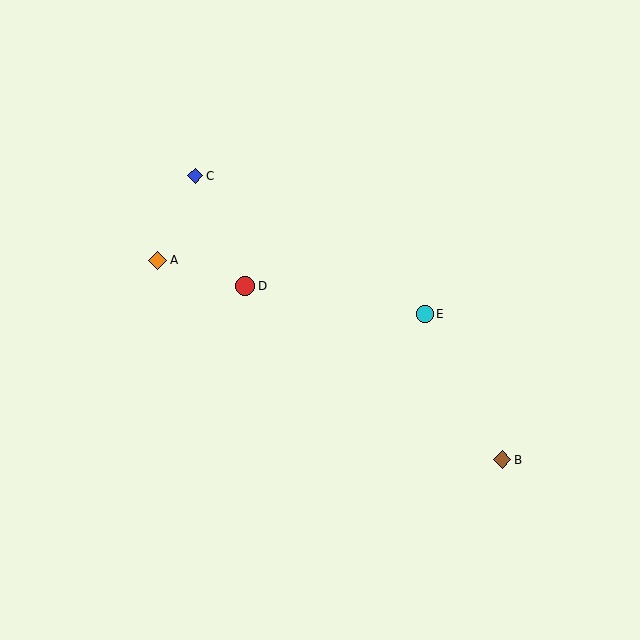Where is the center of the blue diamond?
The center of the blue diamond is at (195, 176).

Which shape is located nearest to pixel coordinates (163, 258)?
The orange diamond (labeled A) at (158, 260) is nearest to that location.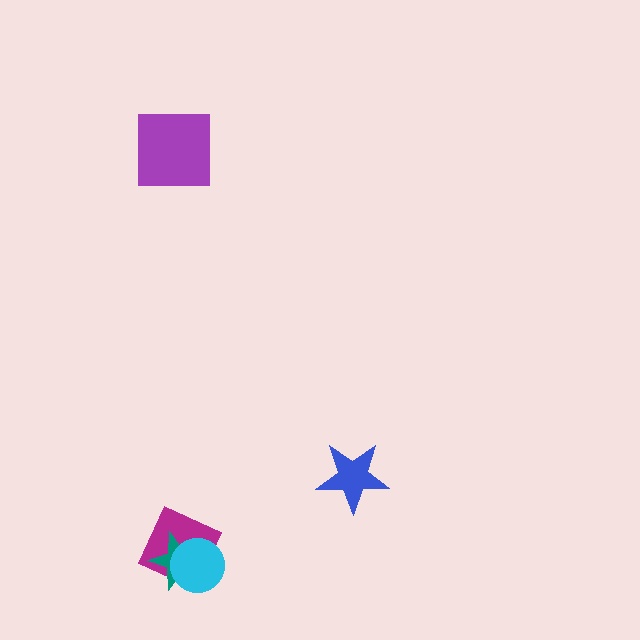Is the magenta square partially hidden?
Yes, it is partially covered by another shape.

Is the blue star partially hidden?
No, no other shape covers it.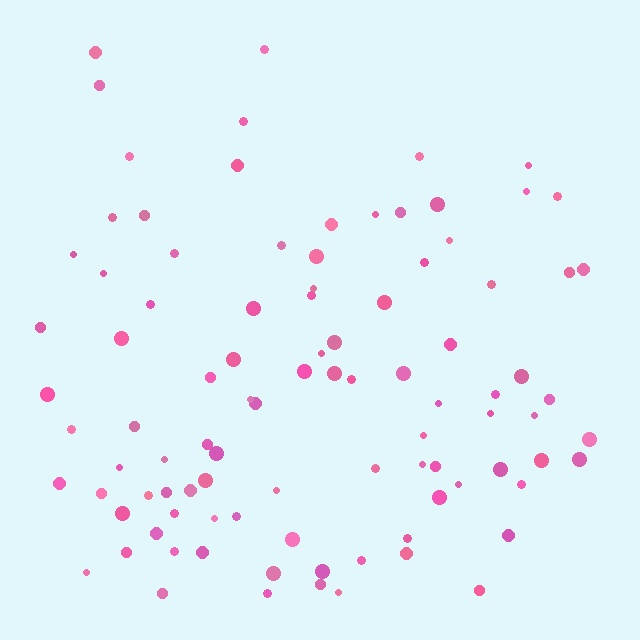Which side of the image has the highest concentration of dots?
The bottom.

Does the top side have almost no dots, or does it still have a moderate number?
Still a moderate number, just noticeably fewer than the bottom.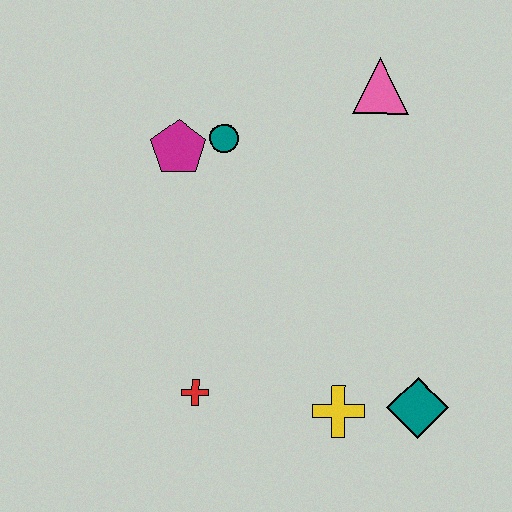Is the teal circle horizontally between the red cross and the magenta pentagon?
No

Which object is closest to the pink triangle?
The teal circle is closest to the pink triangle.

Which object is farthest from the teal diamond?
The magenta pentagon is farthest from the teal diamond.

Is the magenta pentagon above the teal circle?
No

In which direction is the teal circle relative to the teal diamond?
The teal circle is above the teal diamond.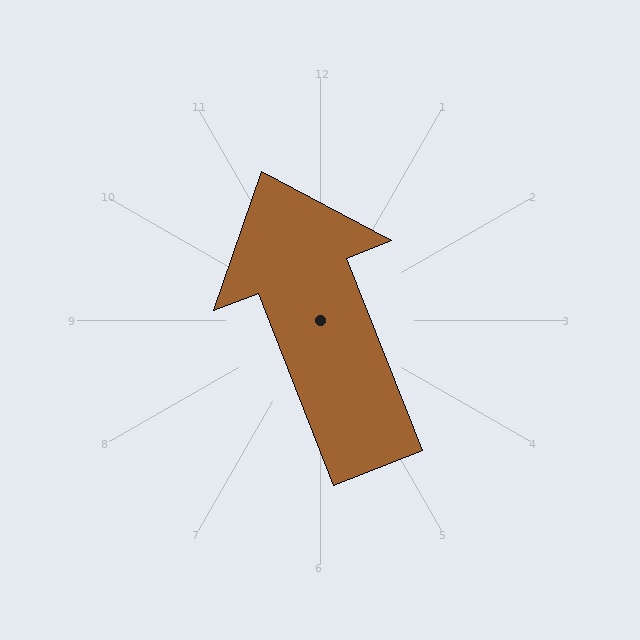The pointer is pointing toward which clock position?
Roughly 11 o'clock.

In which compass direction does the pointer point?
North.